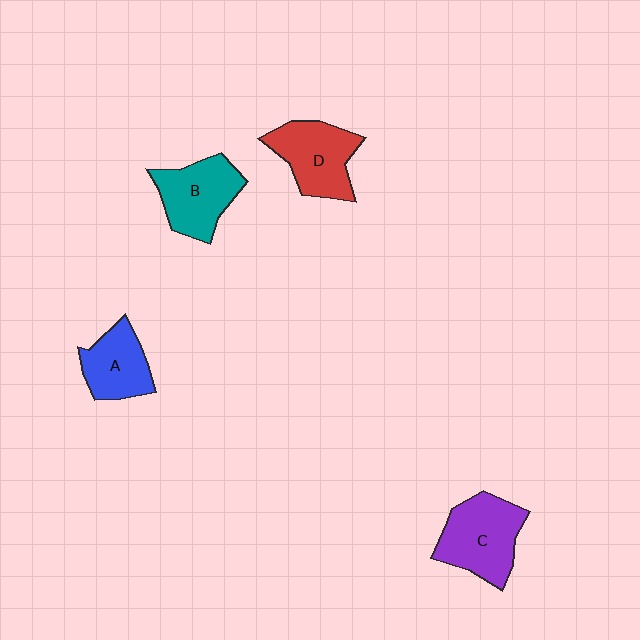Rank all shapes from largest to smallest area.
From largest to smallest: C (purple), D (red), B (teal), A (blue).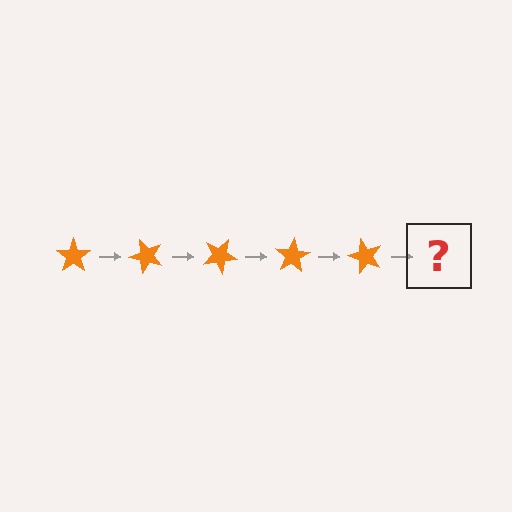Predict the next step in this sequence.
The next step is an orange star rotated 250 degrees.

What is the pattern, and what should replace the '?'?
The pattern is that the star rotates 50 degrees each step. The '?' should be an orange star rotated 250 degrees.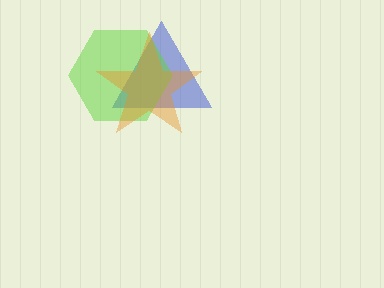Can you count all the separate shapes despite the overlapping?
Yes, there are 3 separate shapes.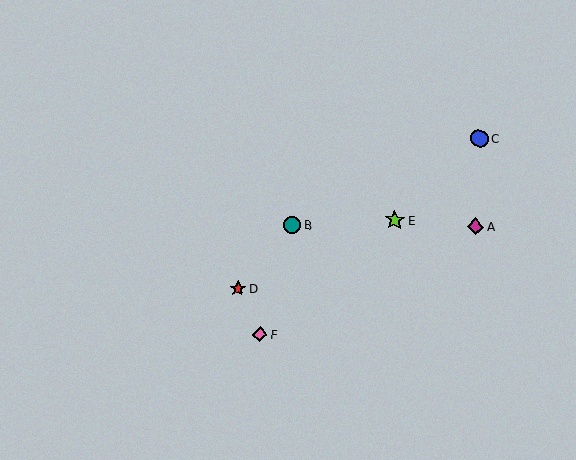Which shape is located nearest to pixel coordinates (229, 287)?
The red star (labeled D) at (238, 288) is nearest to that location.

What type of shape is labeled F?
Shape F is a pink diamond.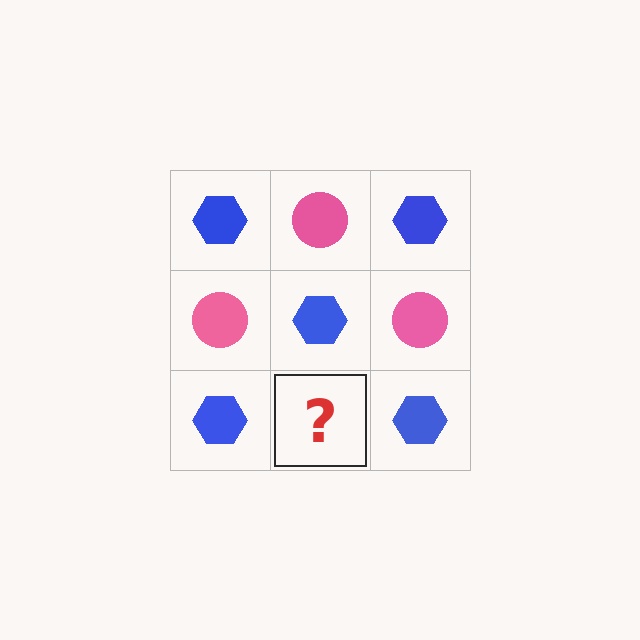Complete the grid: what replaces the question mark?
The question mark should be replaced with a pink circle.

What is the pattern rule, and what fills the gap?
The rule is that it alternates blue hexagon and pink circle in a checkerboard pattern. The gap should be filled with a pink circle.